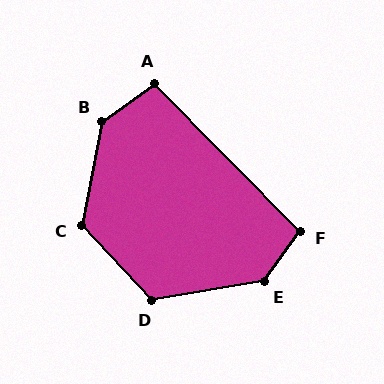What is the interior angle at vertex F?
Approximately 100 degrees (obtuse).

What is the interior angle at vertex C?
Approximately 126 degrees (obtuse).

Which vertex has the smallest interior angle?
A, at approximately 99 degrees.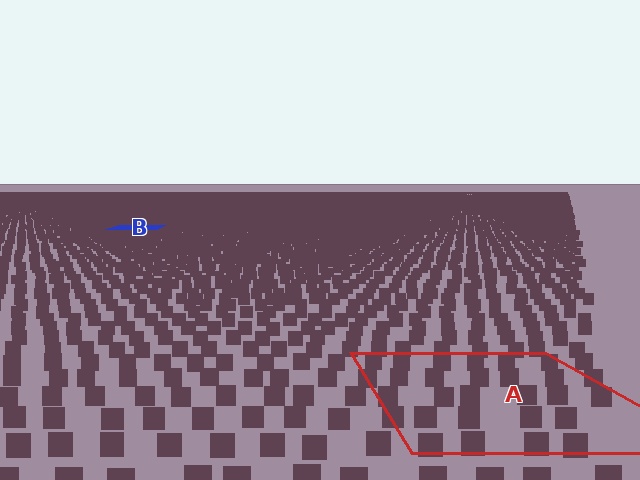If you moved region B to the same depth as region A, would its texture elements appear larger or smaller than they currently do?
They would appear larger. At a closer depth, the same texture elements are projected at a bigger on-screen size.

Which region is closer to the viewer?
Region A is closer. The texture elements there are larger and more spread out.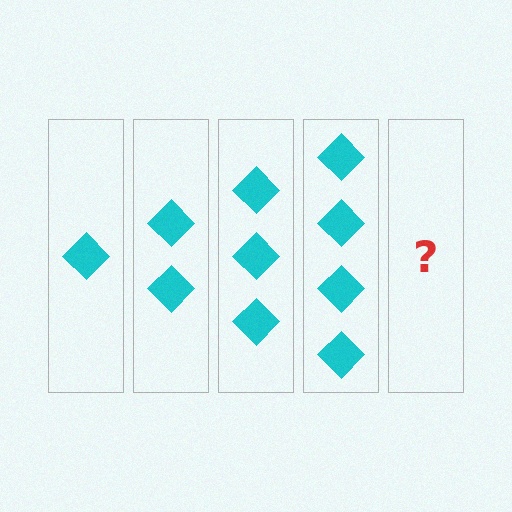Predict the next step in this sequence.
The next step is 5 diamonds.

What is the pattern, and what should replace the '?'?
The pattern is that each step adds one more diamond. The '?' should be 5 diamonds.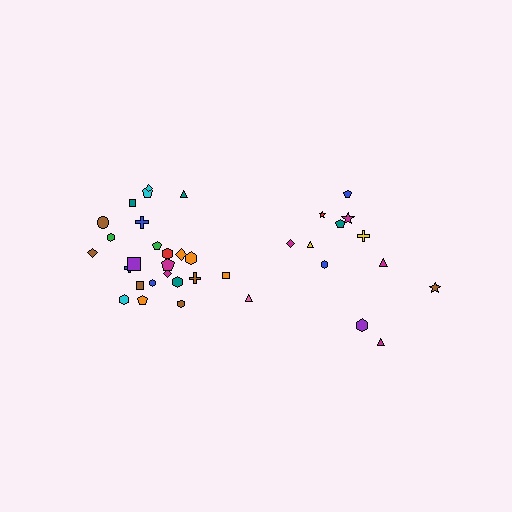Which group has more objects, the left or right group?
The left group.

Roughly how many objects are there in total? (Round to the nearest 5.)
Roughly 35 objects in total.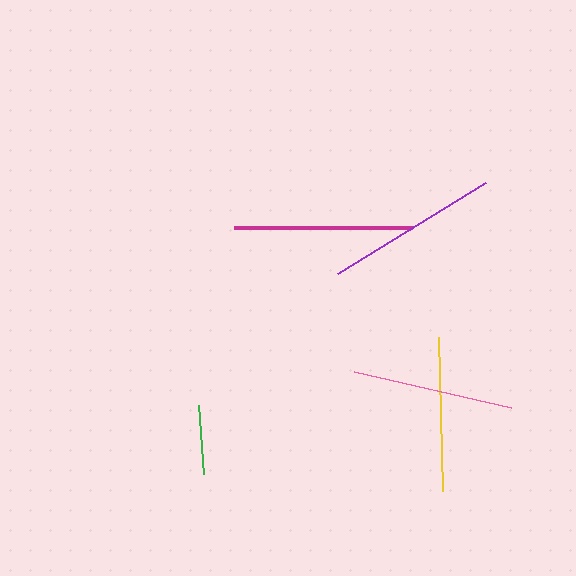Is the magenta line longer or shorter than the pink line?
The magenta line is longer than the pink line.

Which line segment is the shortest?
The green line is the shortest at approximately 69 pixels.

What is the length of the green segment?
The green segment is approximately 69 pixels long.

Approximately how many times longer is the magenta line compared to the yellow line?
The magenta line is approximately 1.2 times the length of the yellow line.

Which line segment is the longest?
The magenta line is the longest at approximately 178 pixels.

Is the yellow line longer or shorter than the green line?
The yellow line is longer than the green line.